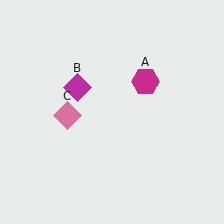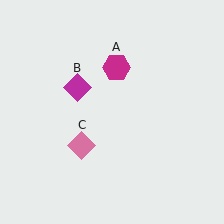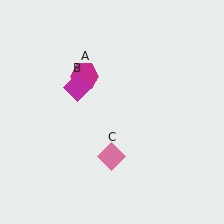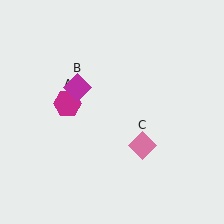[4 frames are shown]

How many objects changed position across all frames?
2 objects changed position: magenta hexagon (object A), pink diamond (object C).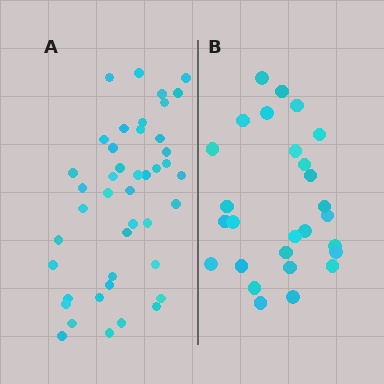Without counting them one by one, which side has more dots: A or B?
Region A (the left region) has more dots.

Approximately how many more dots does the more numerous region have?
Region A has approximately 15 more dots than region B.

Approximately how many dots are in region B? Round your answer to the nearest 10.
About 30 dots. (The exact count is 27, which rounds to 30.)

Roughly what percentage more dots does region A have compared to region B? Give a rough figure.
About 60% more.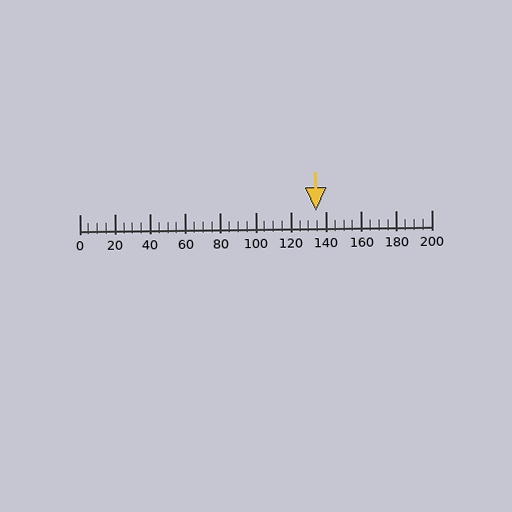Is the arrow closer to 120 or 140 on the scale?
The arrow is closer to 140.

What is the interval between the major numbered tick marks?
The major tick marks are spaced 20 units apart.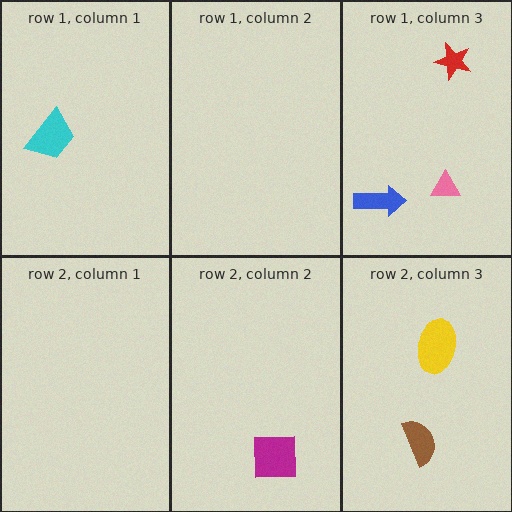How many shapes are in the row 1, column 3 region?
3.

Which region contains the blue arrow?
The row 1, column 3 region.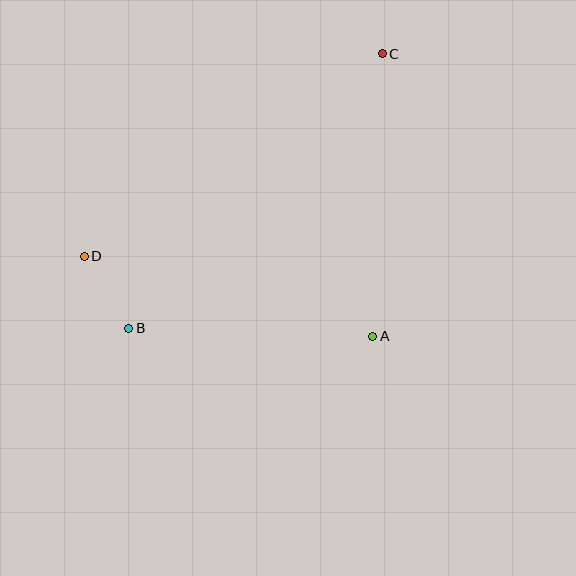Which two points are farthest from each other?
Points B and C are farthest from each other.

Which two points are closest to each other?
Points B and D are closest to each other.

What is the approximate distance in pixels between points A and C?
The distance between A and C is approximately 283 pixels.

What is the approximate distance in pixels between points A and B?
The distance between A and B is approximately 244 pixels.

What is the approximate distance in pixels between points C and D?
The distance between C and D is approximately 361 pixels.